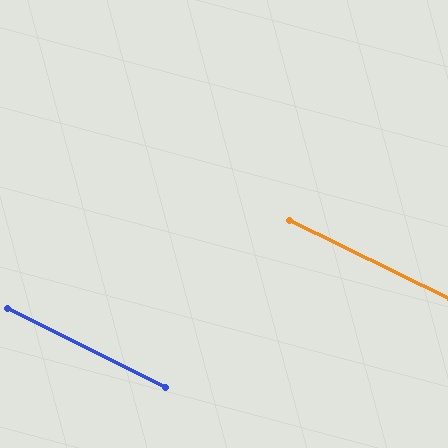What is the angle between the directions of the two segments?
Approximately 1 degree.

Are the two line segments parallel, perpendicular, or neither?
Parallel — their directions differ by only 0.5°.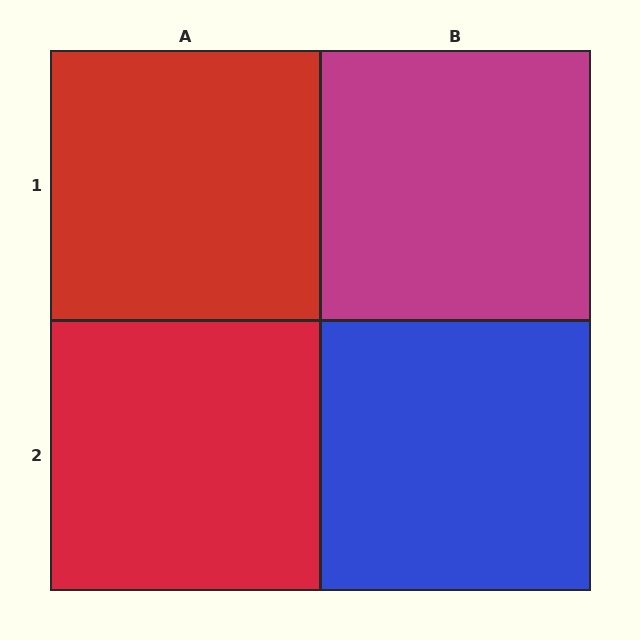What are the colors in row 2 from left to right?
Red, blue.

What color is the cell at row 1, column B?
Magenta.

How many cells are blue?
1 cell is blue.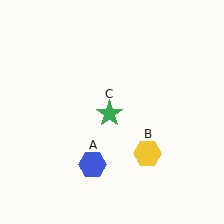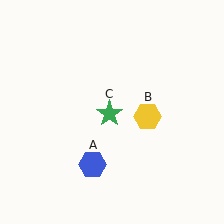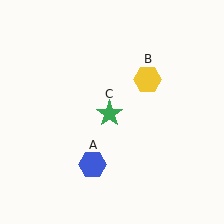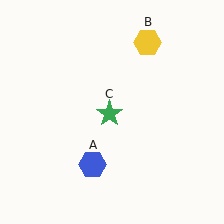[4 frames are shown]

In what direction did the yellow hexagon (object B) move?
The yellow hexagon (object B) moved up.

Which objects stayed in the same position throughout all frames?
Blue hexagon (object A) and green star (object C) remained stationary.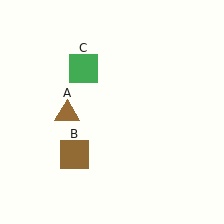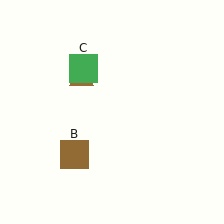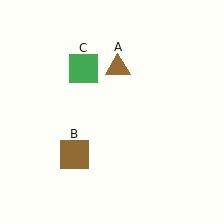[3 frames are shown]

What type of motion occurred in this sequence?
The brown triangle (object A) rotated clockwise around the center of the scene.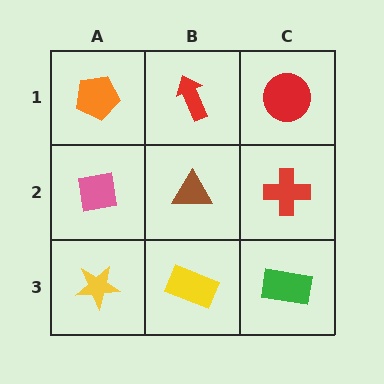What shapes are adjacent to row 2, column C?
A red circle (row 1, column C), a green rectangle (row 3, column C), a brown triangle (row 2, column B).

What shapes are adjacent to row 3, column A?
A pink square (row 2, column A), a yellow rectangle (row 3, column B).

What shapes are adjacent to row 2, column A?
An orange pentagon (row 1, column A), a yellow star (row 3, column A), a brown triangle (row 2, column B).